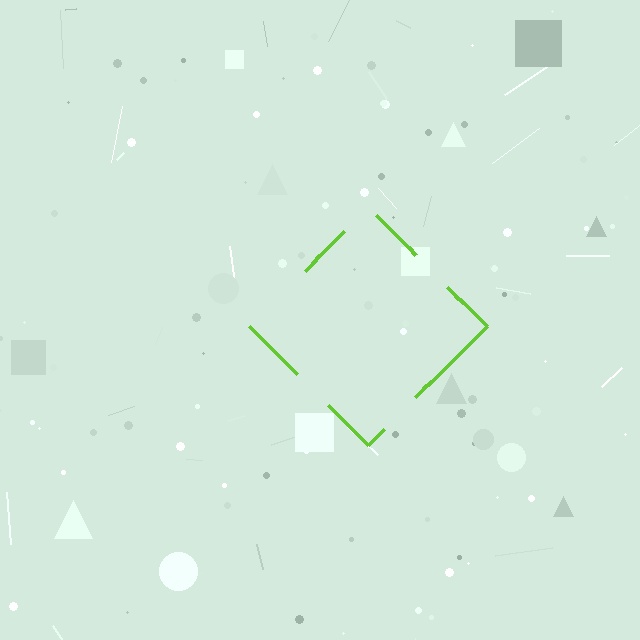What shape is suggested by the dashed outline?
The dashed outline suggests a diamond.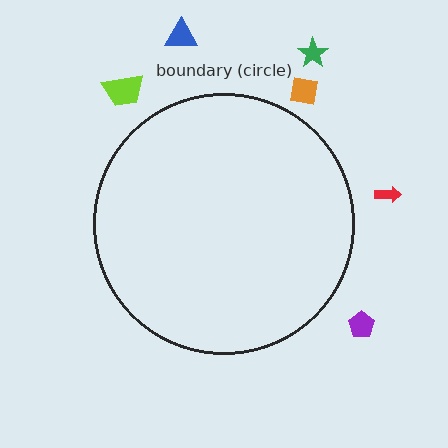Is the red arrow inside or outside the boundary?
Outside.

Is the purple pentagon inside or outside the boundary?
Outside.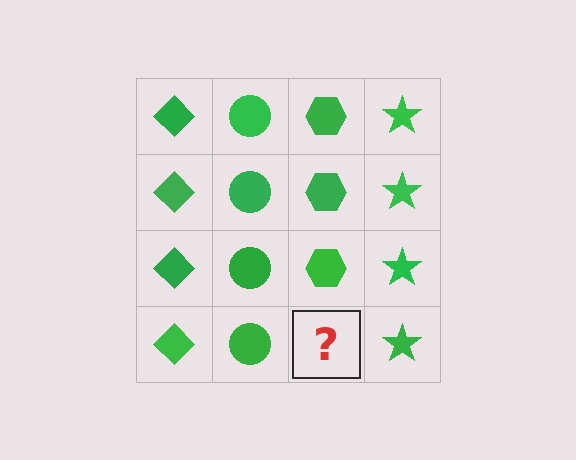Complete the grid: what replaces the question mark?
The question mark should be replaced with a green hexagon.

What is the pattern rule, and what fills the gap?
The rule is that each column has a consistent shape. The gap should be filled with a green hexagon.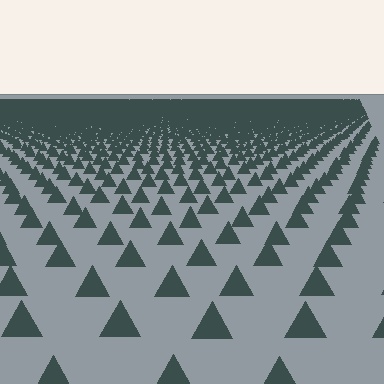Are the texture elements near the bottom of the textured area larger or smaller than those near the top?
Larger. Near the bottom, elements are closer to the viewer and appear at a bigger on-screen size.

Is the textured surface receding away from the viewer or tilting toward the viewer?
The surface is receding away from the viewer. Texture elements get smaller and denser toward the top.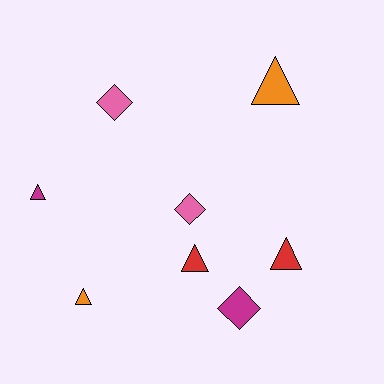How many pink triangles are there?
There are no pink triangles.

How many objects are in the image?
There are 8 objects.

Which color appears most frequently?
Magenta, with 2 objects.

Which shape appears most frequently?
Triangle, with 5 objects.